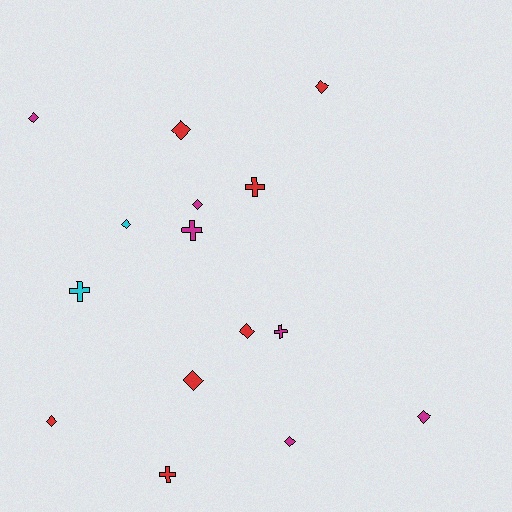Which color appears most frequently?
Red, with 7 objects.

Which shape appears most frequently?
Diamond, with 10 objects.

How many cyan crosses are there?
There is 1 cyan cross.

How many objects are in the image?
There are 15 objects.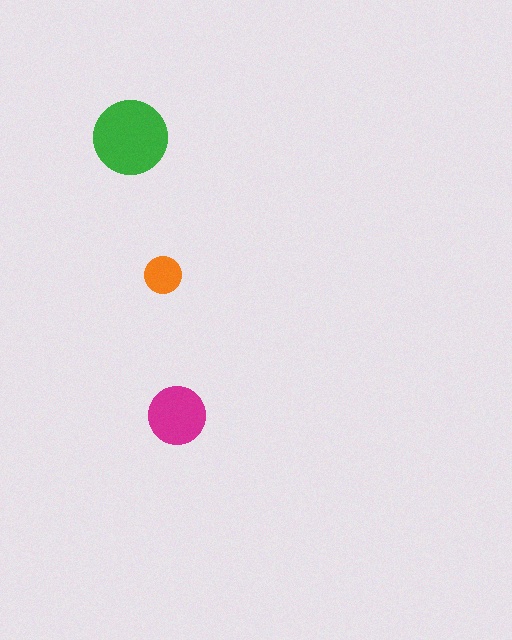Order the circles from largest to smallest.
the green one, the magenta one, the orange one.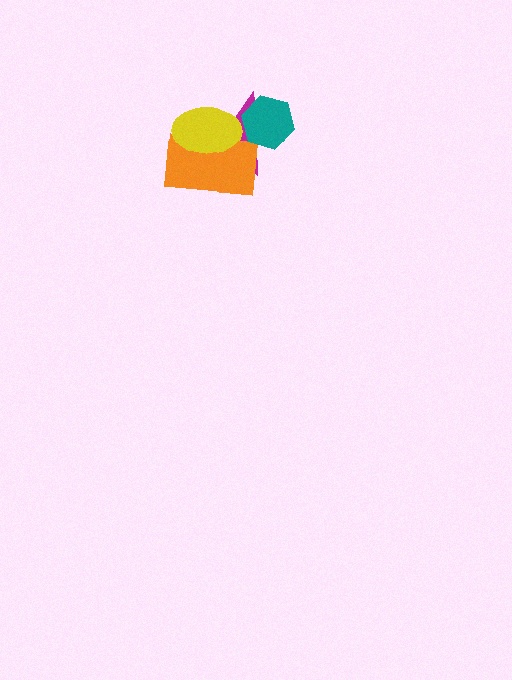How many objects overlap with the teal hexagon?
1 object overlaps with the teal hexagon.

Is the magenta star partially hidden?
Yes, it is partially covered by another shape.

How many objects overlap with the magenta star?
3 objects overlap with the magenta star.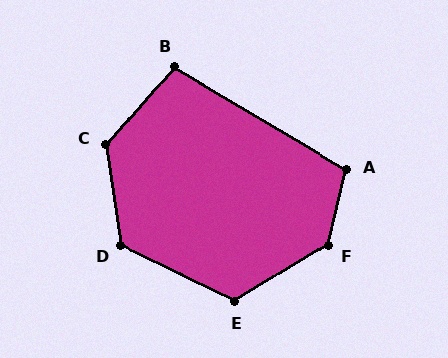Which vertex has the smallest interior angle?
B, at approximately 100 degrees.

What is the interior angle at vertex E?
Approximately 122 degrees (obtuse).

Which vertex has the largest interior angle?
F, at approximately 135 degrees.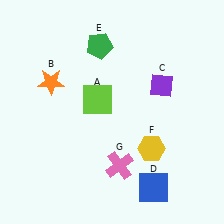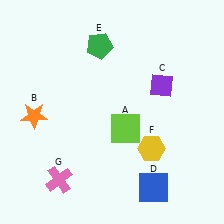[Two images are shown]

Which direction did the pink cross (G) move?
The pink cross (G) moved left.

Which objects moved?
The objects that moved are: the lime square (A), the orange star (B), the pink cross (G).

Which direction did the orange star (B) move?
The orange star (B) moved down.